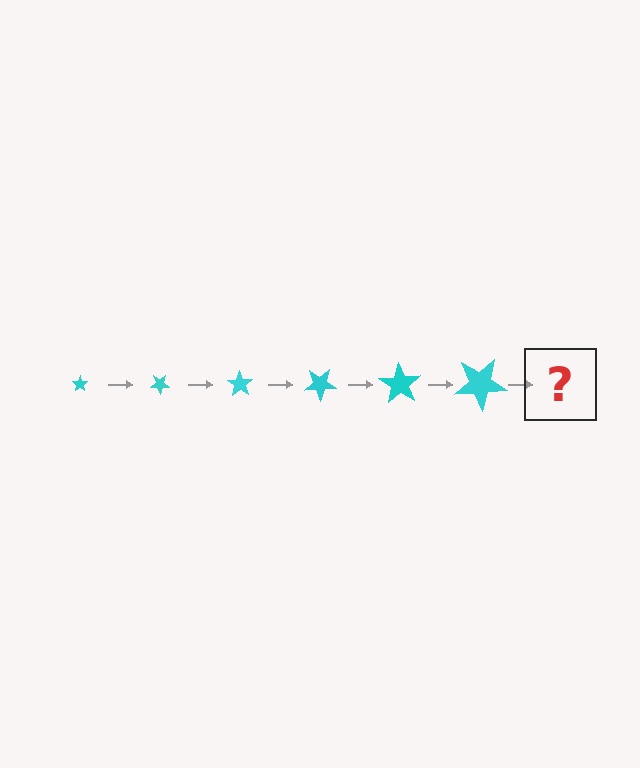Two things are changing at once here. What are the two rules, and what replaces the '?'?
The two rules are that the star grows larger each step and it rotates 35 degrees each step. The '?' should be a star, larger than the previous one and rotated 210 degrees from the start.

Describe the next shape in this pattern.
It should be a star, larger than the previous one and rotated 210 degrees from the start.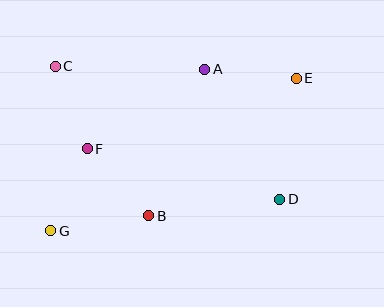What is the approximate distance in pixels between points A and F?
The distance between A and F is approximately 141 pixels.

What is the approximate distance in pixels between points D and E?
The distance between D and E is approximately 122 pixels.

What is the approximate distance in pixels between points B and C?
The distance between B and C is approximately 176 pixels.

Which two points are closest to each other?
Points C and F are closest to each other.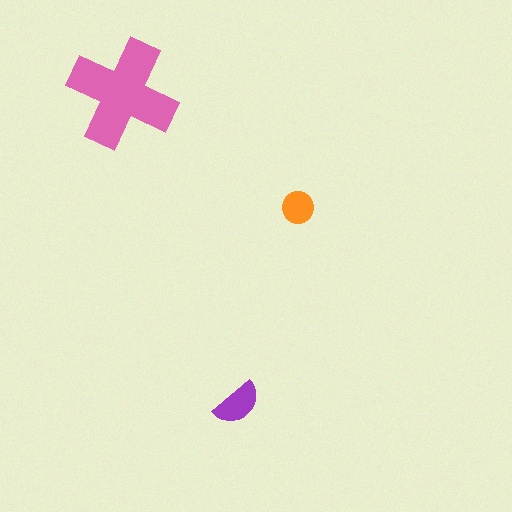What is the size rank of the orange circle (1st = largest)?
3rd.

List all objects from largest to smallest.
The pink cross, the purple semicircle, the orange circle.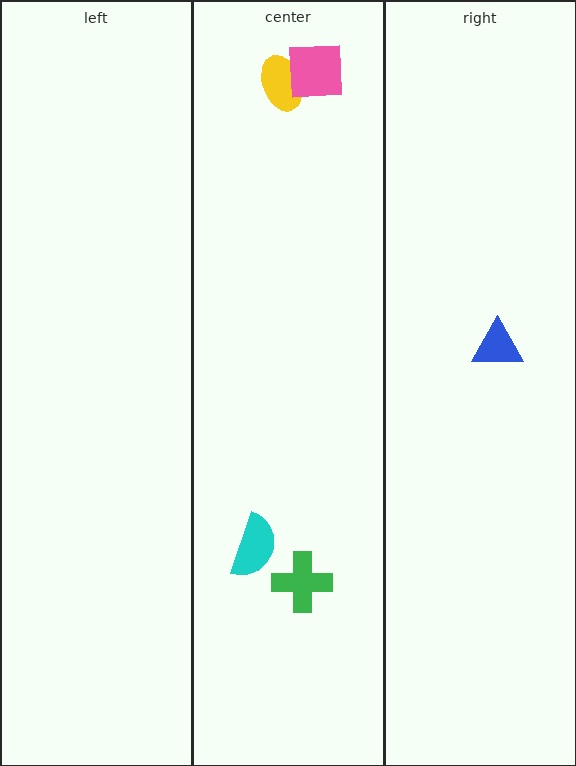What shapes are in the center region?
The yellow ellipse, the pink square, the cyan semicircle, the green cross.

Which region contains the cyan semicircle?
The center region.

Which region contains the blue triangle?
The right region.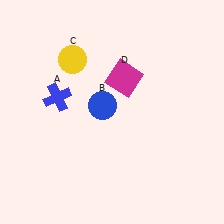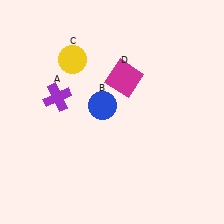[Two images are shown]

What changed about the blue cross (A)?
In Image 1, A is blue. In Image 2, it changed to purple.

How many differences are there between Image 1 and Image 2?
There is 1 difference between the two images.